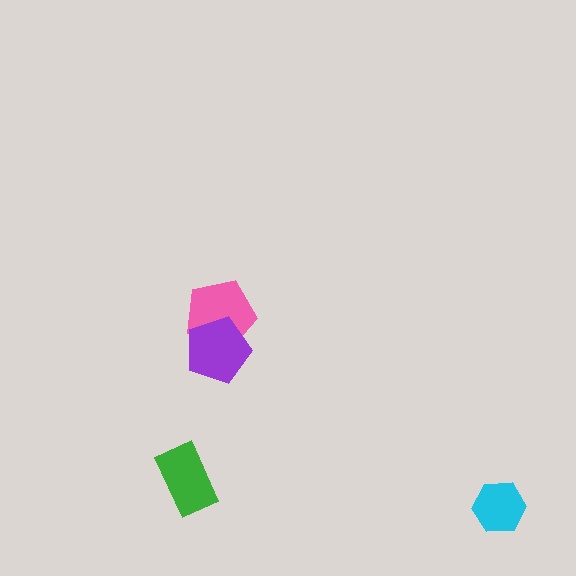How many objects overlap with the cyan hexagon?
0 objects overlap with the cyan hexagon.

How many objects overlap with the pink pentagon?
1 object overlaps with the pink pentagon.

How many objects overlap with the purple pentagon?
1 object overlaps with the purple pentagon.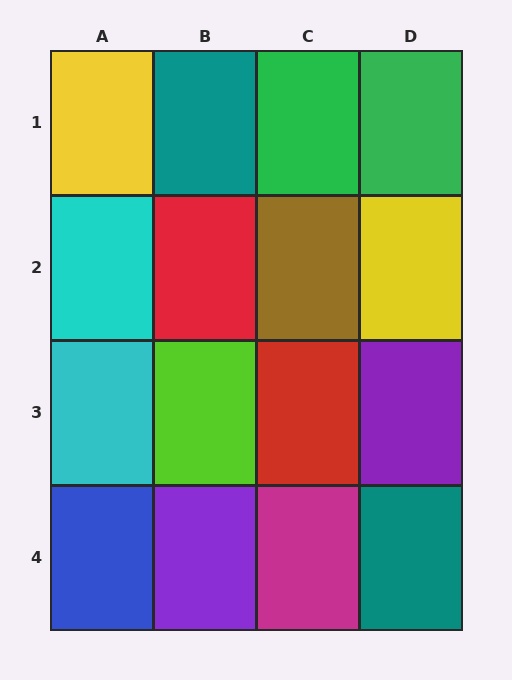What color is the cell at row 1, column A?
Yellow.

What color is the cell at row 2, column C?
Brown.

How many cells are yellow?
2 cells are yellow.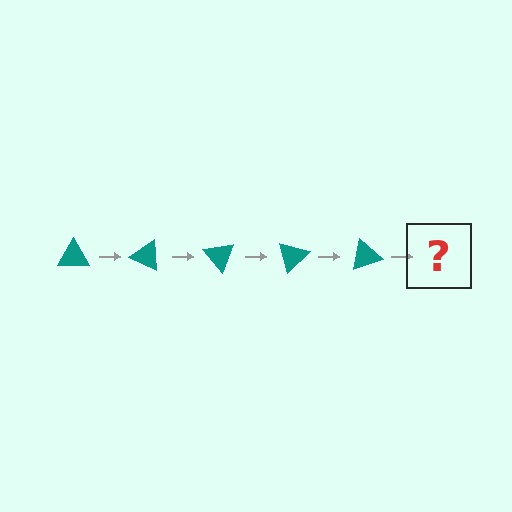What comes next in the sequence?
The next element should be a teal triangle rotated 125 degrees.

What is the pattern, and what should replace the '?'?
The pattern is that the triangle rotates 25 degrees each step. The '?' should be a teal triangle rotated 125 degrees.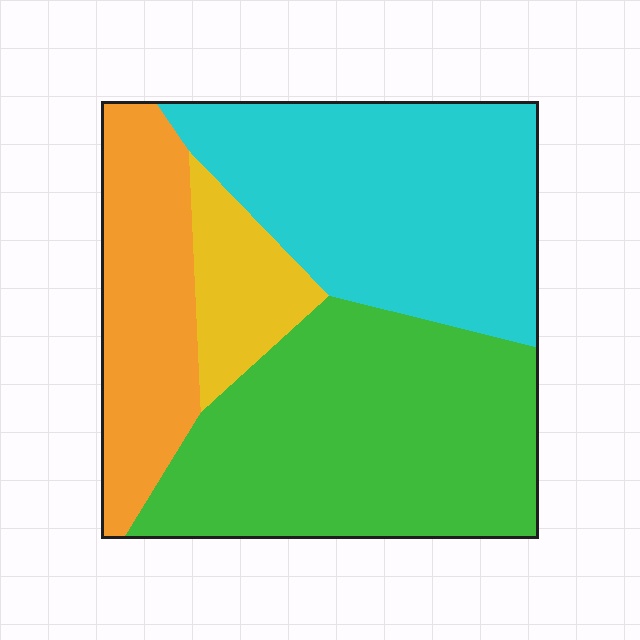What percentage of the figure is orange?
Orange covers 19% of the figure.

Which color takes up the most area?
Green, at roughly 40%.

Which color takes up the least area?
Yellow, at roughly 10%.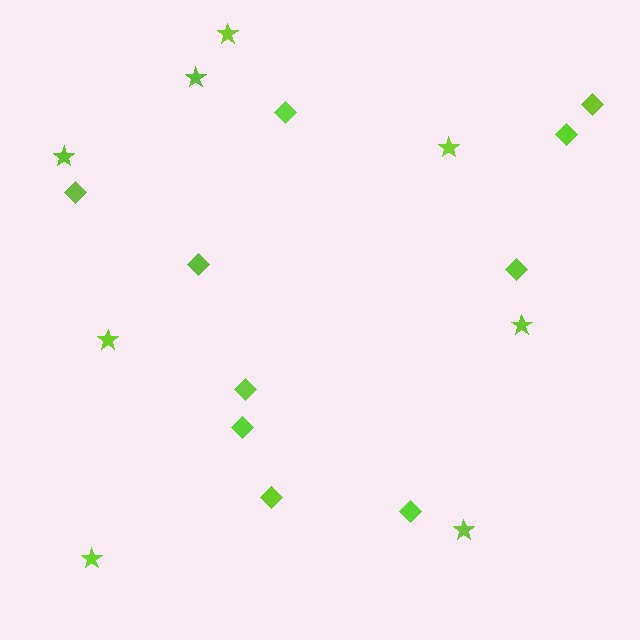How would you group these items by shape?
There are 2 groups: one group of stars (8) and one group of diamonds (10).